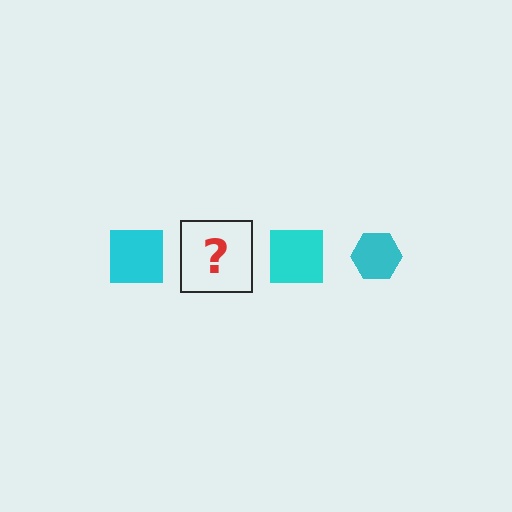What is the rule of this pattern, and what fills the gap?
The rule is that the pattern cycles through square, hexagon shapes in cyan. The gap should be filled with a cyan hexagon.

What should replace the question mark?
The question mark should be replaced with a cyan hexagon.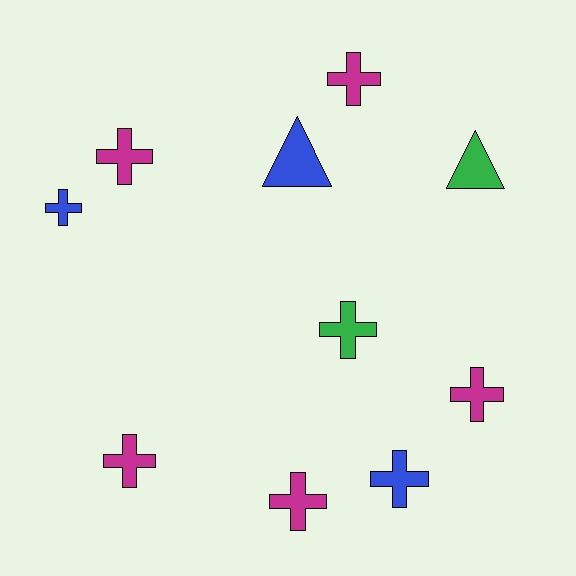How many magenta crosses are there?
There are 5 magenta crosses.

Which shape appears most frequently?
Cross, with 8 objects.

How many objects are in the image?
There are 10 objects.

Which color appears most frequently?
Magenta, with 5 objects.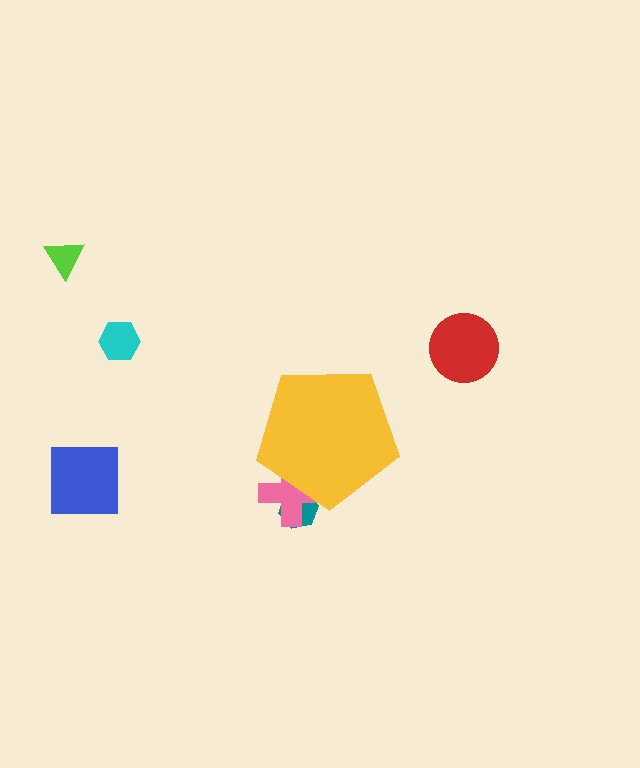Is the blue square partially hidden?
No, the blue square is fully visible.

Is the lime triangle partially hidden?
No, the lime triangle is fully visible.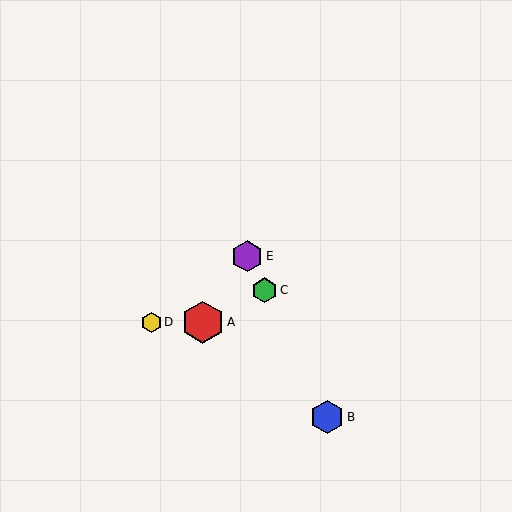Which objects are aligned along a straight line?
Objects B, C, E are aligned along a straight line.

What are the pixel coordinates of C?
Object C is at (264, 290).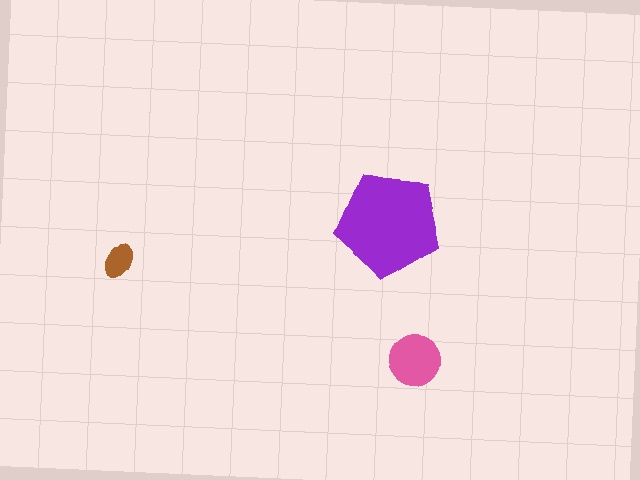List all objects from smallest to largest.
The brown ellipse, the pink circle, the purple pentagon.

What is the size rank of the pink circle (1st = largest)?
2nd.